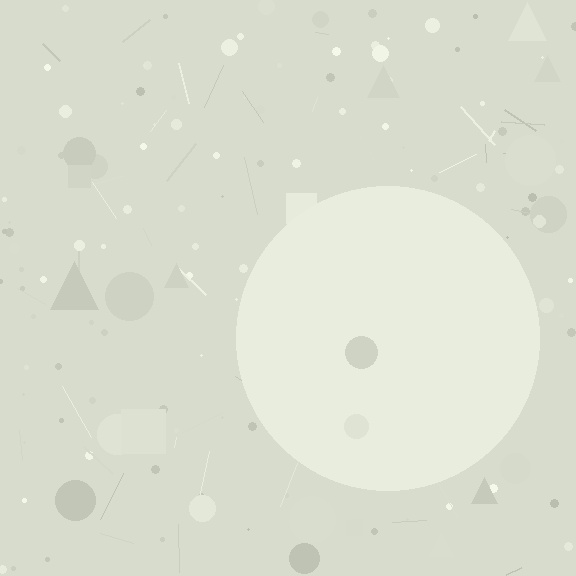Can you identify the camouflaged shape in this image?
The camouflaged shape is a circle.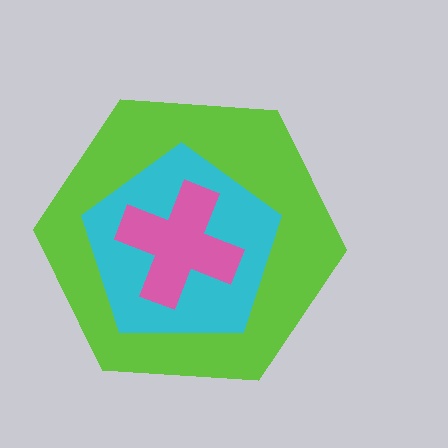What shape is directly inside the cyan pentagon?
The pink cross.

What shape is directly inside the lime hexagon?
The cyan pentagon.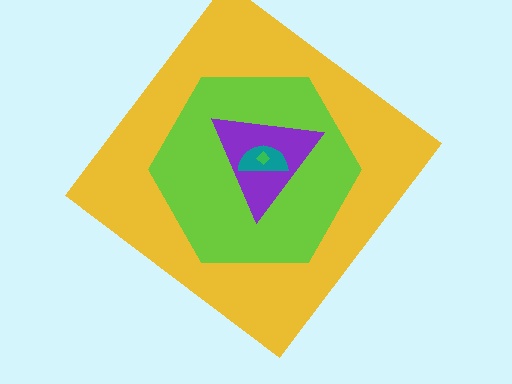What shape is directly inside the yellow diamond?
The lime hexagon.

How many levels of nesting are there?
5.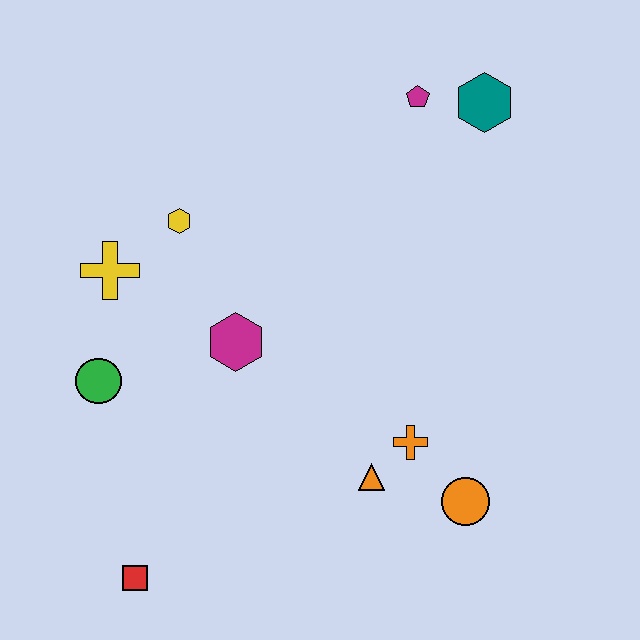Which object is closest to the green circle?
The yellow cross is closest to the green circle.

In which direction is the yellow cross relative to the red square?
The yellow cross is above the red square.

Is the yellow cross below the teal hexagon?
Yes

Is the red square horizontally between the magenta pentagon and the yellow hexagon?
No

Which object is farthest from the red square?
The teal hexagon is farthest from the red square.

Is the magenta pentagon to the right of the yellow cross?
Yes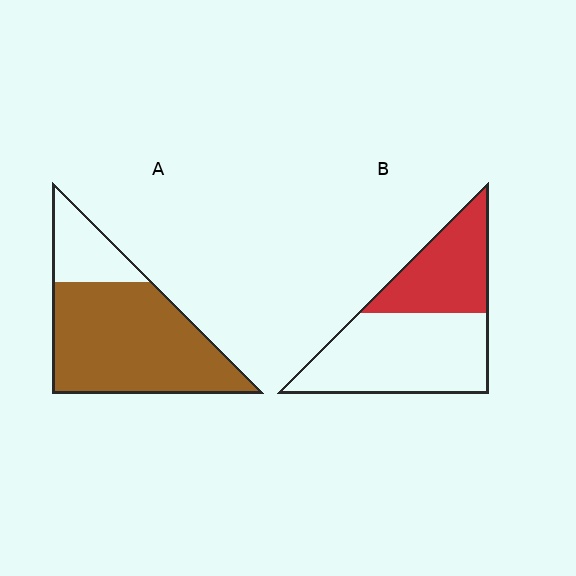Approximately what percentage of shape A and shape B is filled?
A is approximately 80% and B is approximately 40%.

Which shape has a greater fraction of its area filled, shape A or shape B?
Shape A.